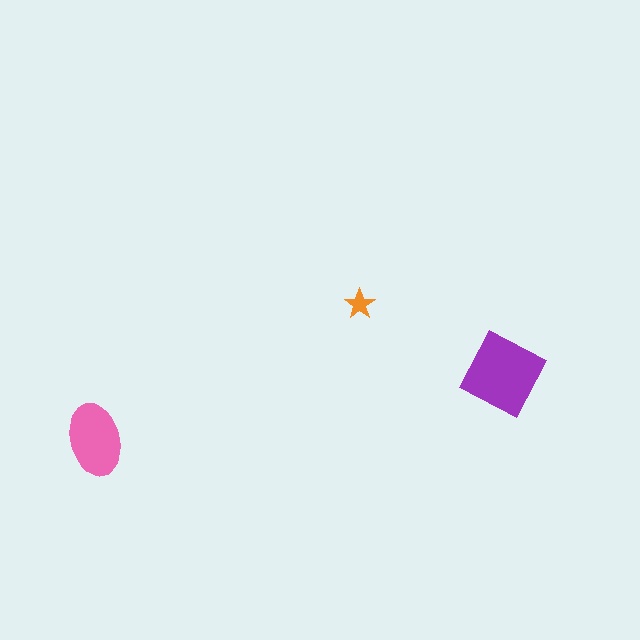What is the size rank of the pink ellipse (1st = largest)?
2nd.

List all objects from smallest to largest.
The orange star, the pink ellipse, the purple diamond.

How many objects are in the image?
There are 3 objects in the image.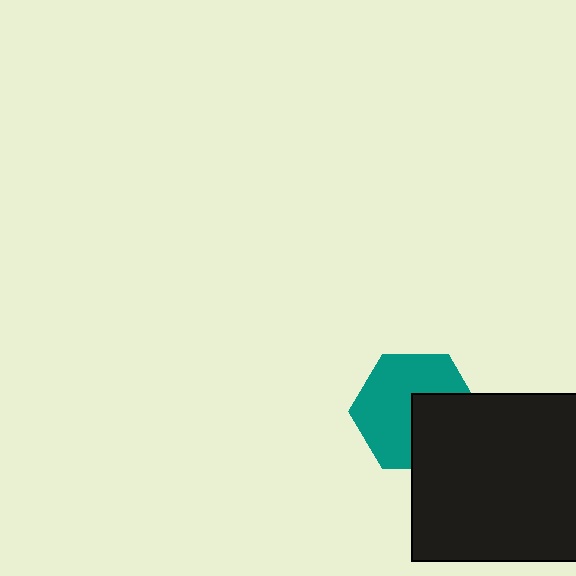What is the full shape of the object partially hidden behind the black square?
The partially hidden object is a teal hexagon.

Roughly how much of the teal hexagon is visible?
About half of it is visible (roughly 63%).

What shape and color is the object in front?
The object in front is a black square.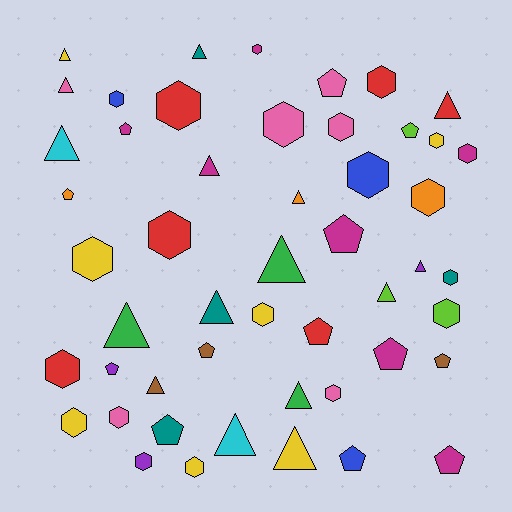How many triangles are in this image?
There are 16 triangles.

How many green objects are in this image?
There are 3 green objects.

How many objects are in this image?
There are 50 objects.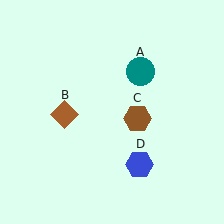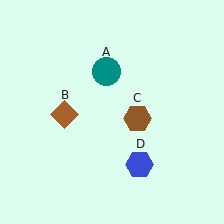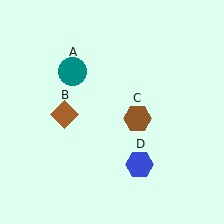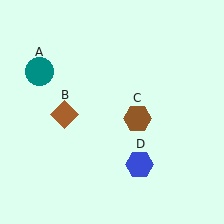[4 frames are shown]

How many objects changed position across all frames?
1 object changed position: teal circle (object A).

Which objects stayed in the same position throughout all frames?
Brown diamond (object B) and brown hexagon (object C) and blue hexagon (object D) remained stationary.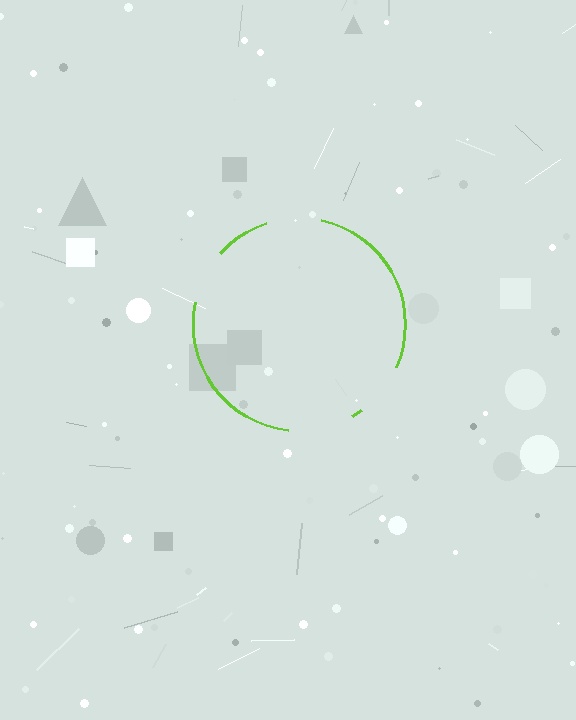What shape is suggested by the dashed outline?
The dashed outline suggests a circle.